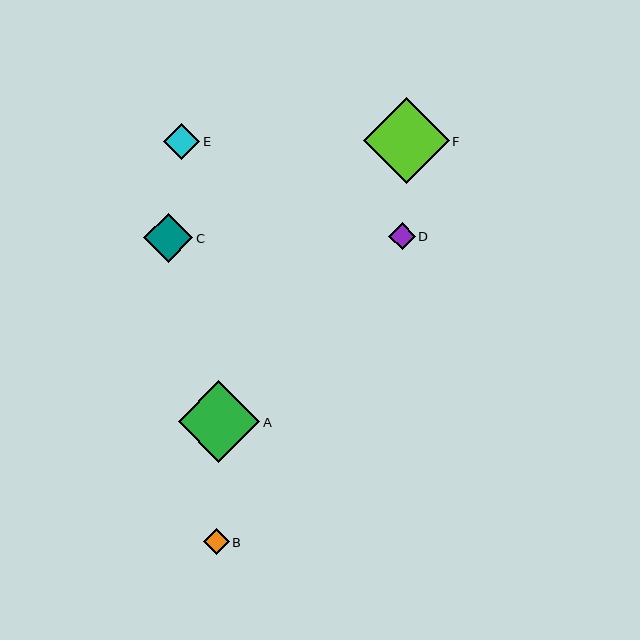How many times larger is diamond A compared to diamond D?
Diamond A is approximately 3.1 times the size of diamond D.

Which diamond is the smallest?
Diamond B is the smallest with a size of approximately 26 pixels.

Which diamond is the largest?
Diamond F is the largest with a size of approximately 85 pixels.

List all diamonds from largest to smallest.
From largest to smallest: F, A, C, E, D, B.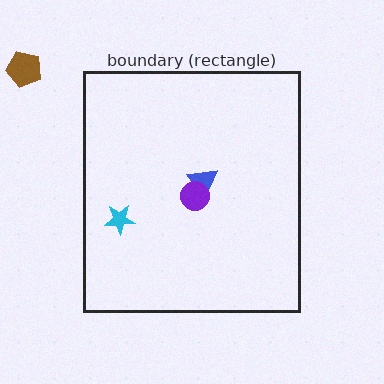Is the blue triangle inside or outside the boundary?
Inside.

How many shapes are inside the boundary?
3 inside, 1 outside.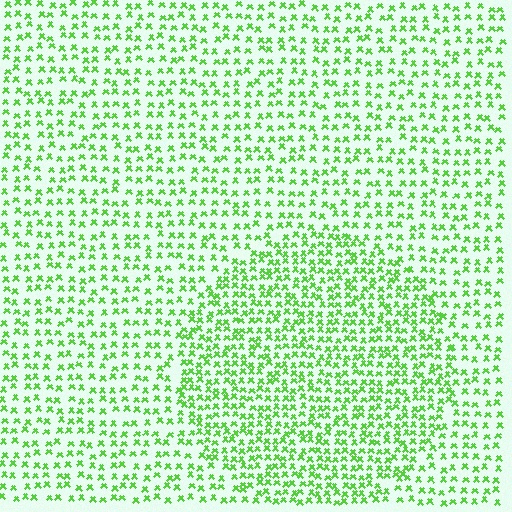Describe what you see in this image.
The image contains small lime elements arranged at two different densities. A circle-shaped region is visible where the elements are more densely packed than the surrounding area.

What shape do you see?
I see a circle.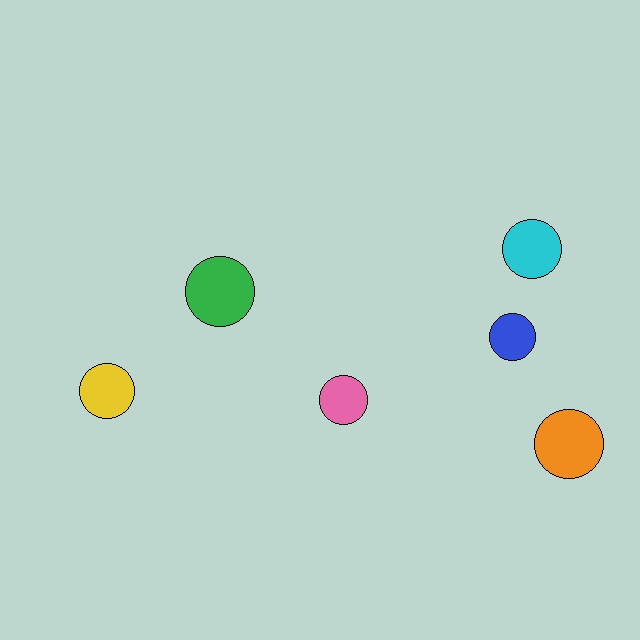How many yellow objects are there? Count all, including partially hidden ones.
There is 1 yellow object.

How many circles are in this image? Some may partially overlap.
There are 6 circles.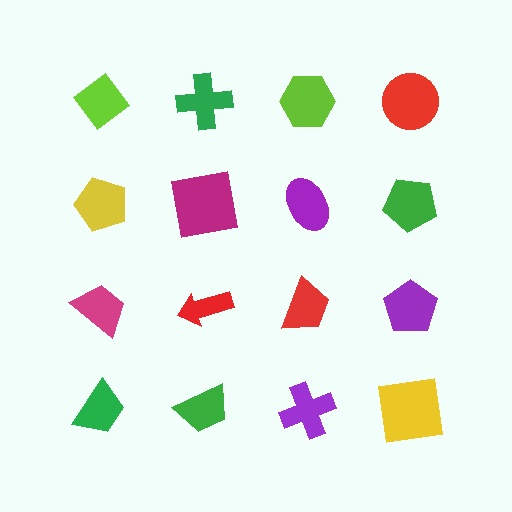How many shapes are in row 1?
4 shapes.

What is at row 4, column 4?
A yellow square.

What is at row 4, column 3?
A purple cross.